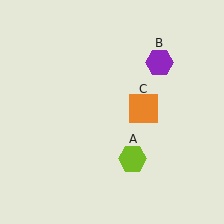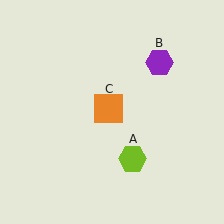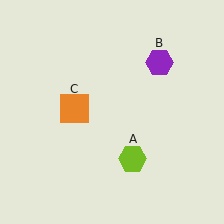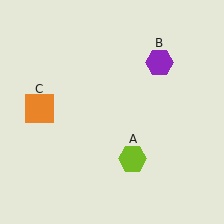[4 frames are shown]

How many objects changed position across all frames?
1 object changed position: orange square (object C).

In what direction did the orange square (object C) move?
The orange square (object C) moved left.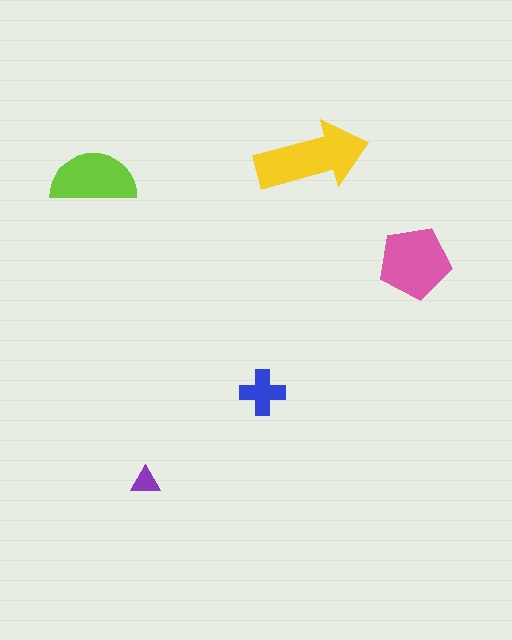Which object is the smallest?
The purple triangle.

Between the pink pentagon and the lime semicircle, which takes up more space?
The pink pentagon.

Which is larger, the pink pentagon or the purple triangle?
The pink pentagon.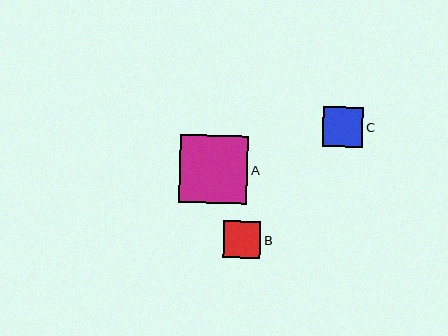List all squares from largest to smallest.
From largest to smallest: A, C, B.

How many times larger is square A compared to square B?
Square A is approximately 1.9 times the size of square B.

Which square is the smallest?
Square B is the smallest with a size of approximately 37 pixels.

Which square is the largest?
Square A is the largest with a size of approximately 68 pixels.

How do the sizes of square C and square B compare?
Square C and square B are approximately the same size.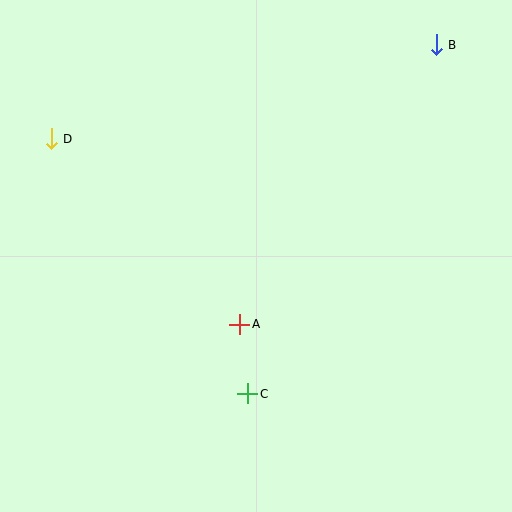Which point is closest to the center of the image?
Point A at (240, 324) is closest to the center.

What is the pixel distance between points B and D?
The distance between B and D is 397 pixels.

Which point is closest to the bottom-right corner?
Point C is closest to the bottom-right corner.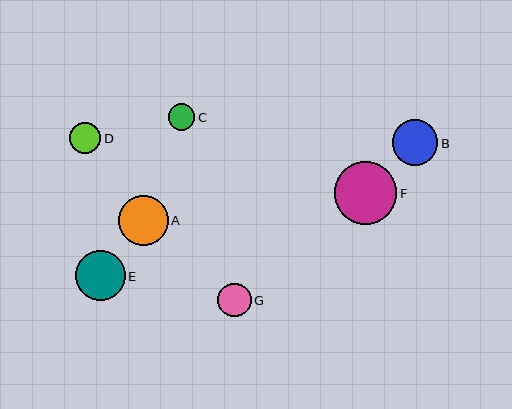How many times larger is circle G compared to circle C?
Circle G is approximately 1.3 times the size of circle C.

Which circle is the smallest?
Circle C is the smallest with a size of approximately 27 pixels.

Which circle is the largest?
Circle F is the largest with a size of approximately 62 pixels.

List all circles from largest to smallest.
From largest to smallest: F, E, A, B, G, D, C.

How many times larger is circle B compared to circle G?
Circle B is approximately 1.4 times the size of circle G.